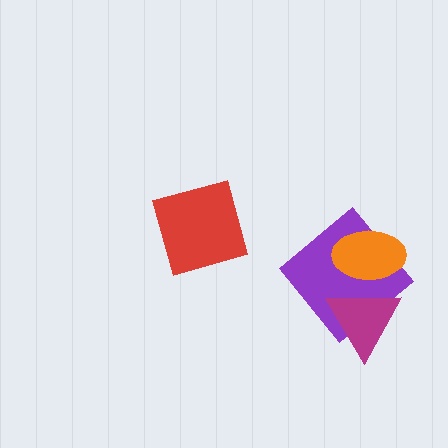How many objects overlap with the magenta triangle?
2 objects overlap with the magenta triangle.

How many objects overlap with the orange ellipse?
2 objects overlap with the orange ellipse.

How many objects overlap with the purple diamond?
2 objects overlap with the purple diamond.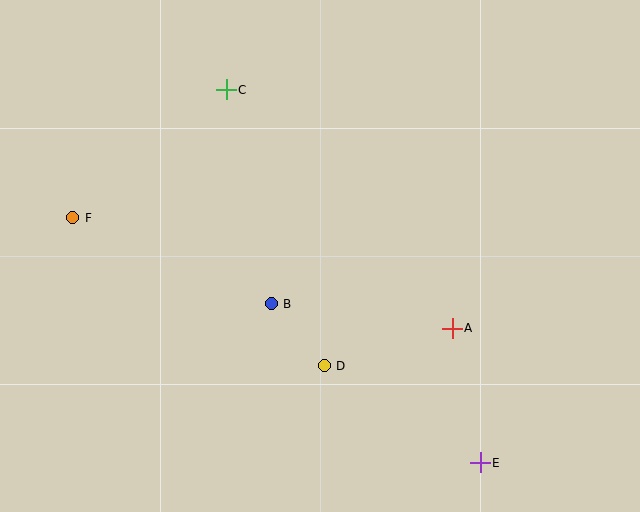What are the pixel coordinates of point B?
Point B is at (271, 304).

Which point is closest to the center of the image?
Point B at (271, 304) is closest to the center.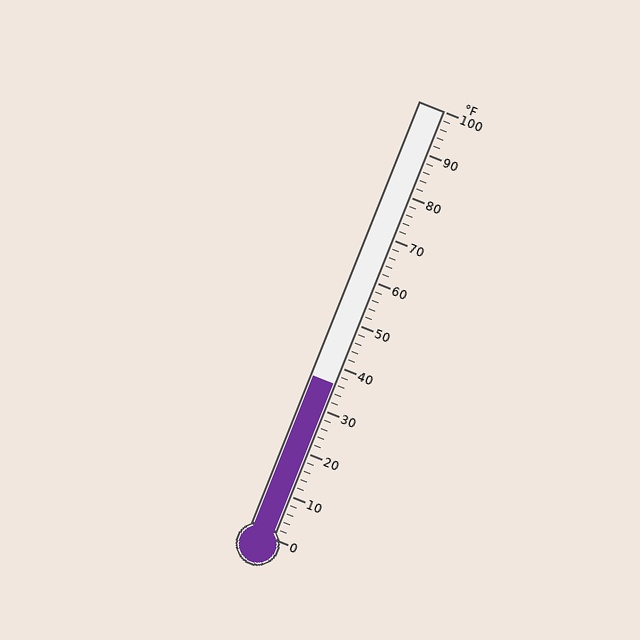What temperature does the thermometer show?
The thermometer shows approximately 36°F.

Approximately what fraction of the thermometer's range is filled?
The thermometer is filled to approximately 35% of its range.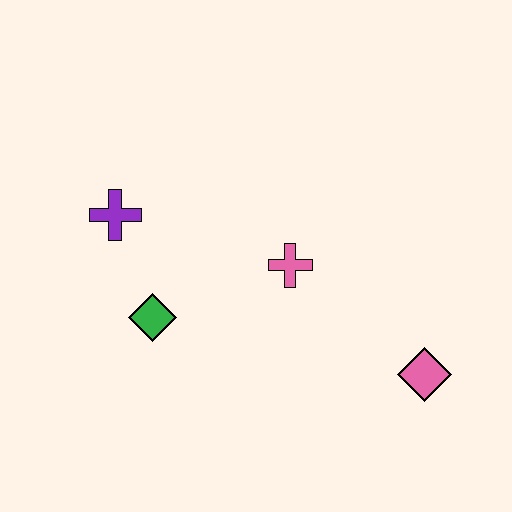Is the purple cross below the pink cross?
No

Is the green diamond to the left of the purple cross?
No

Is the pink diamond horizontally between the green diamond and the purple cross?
No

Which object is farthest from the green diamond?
The pink diamond is farthest from the green diamond.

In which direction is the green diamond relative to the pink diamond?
The green diamond is to the left of the pink diamond.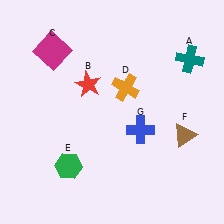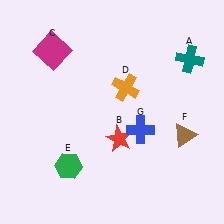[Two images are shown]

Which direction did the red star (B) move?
The red star (B) moved down.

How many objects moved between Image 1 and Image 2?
1 object moved between the two images.